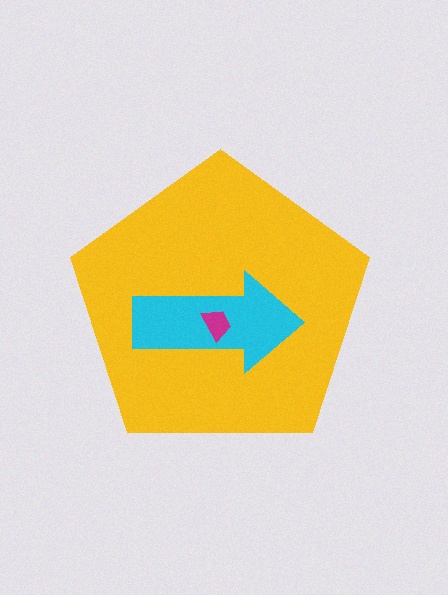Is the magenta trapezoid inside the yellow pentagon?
Yes.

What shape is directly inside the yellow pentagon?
The cyan arrow.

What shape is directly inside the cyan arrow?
The magenta trapezoid.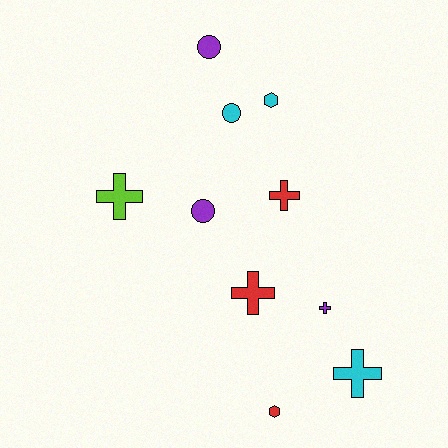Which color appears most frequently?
Cyan, with 3 objects.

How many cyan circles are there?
There is 1 cyan circle.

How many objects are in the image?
There are 10 objects.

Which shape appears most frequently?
Cross, with 5 objects.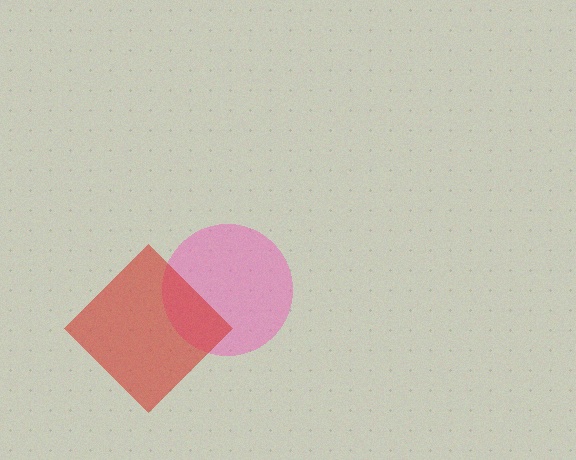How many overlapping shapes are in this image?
There are 2 overlapping shapes in the image.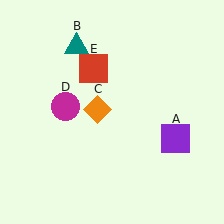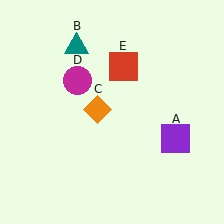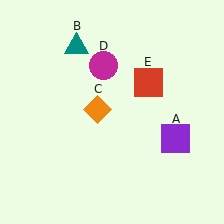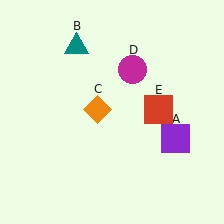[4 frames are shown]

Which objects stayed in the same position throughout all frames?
Purple square (object A) and teal triangle (object B) and orange diamond (object C) remained stationary.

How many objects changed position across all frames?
2 objects changed position: magenta circle (object D), red square (object E).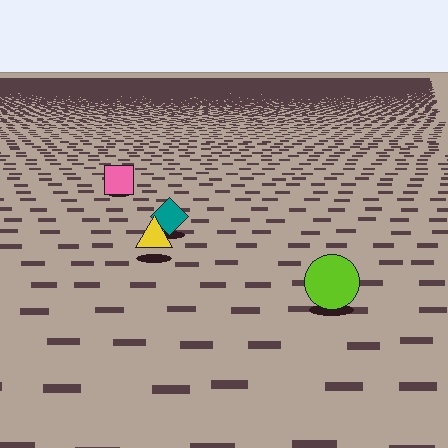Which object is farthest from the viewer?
The pink square is farthest from the viewer. It appears smaller and the ground texture around it is denser.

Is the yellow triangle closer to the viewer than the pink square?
Yes. The yellow triangle is closer — you can tell from the texture gradient: the ground texture is coarser near it.